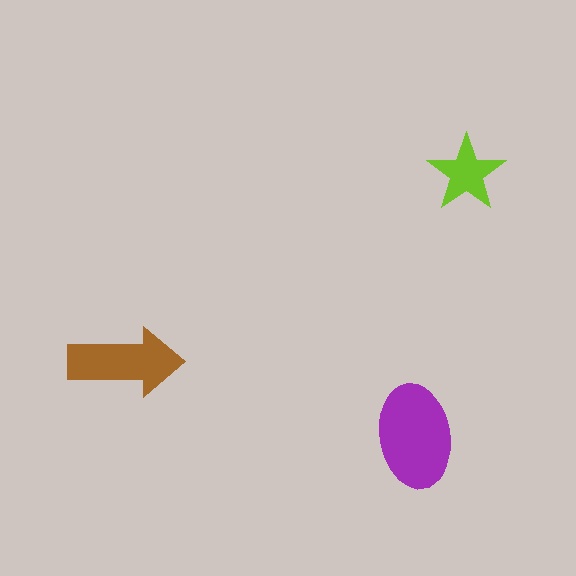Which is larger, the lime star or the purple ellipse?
The purple ellipse.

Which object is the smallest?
The lime star.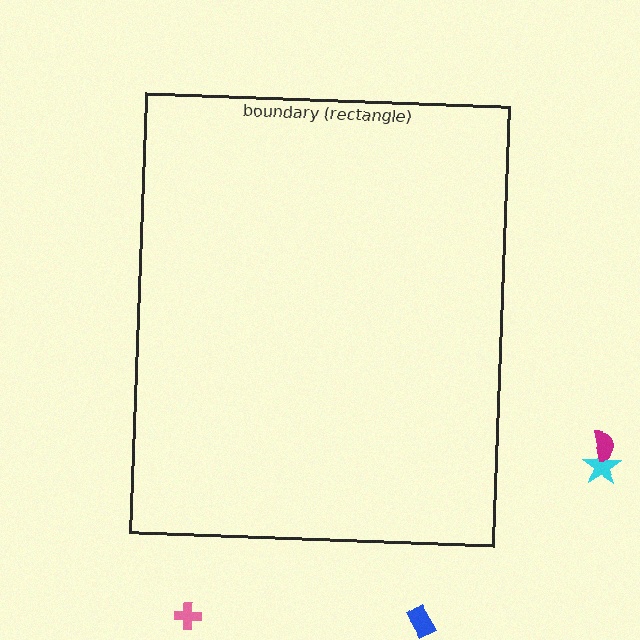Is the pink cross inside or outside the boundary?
Outside.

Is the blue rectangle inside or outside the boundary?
Outside.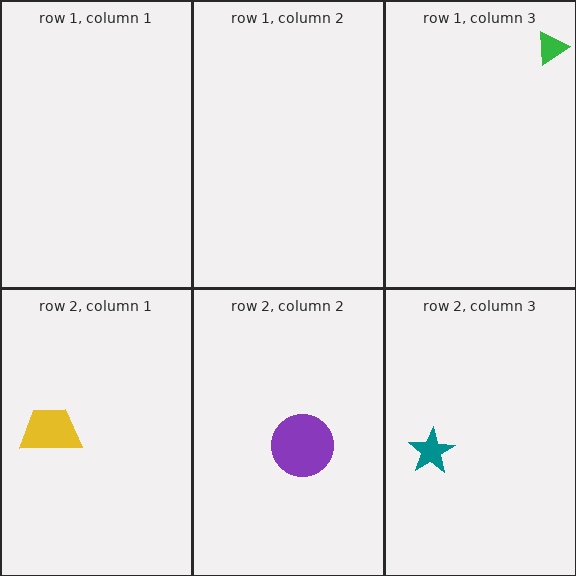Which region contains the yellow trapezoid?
The row 2, column 1 region.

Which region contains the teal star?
The row 2, column 3 region.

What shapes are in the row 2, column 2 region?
The purple circle.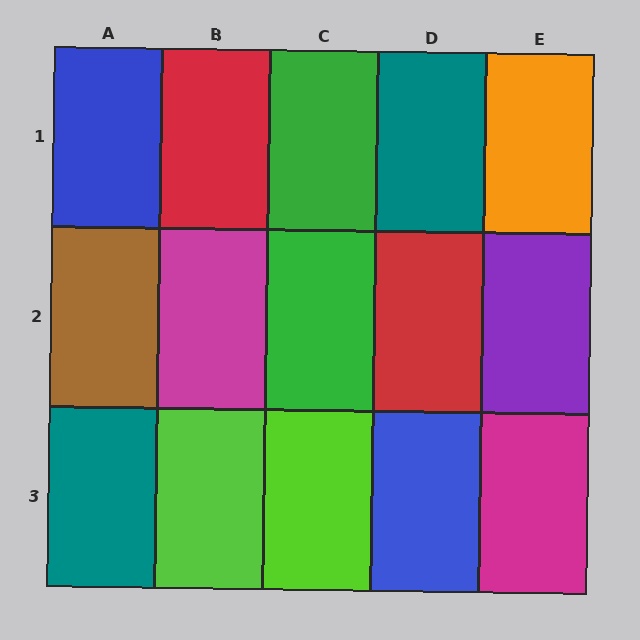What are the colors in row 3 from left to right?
Teal, lime, lime, blue, magenta.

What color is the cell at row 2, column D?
Red.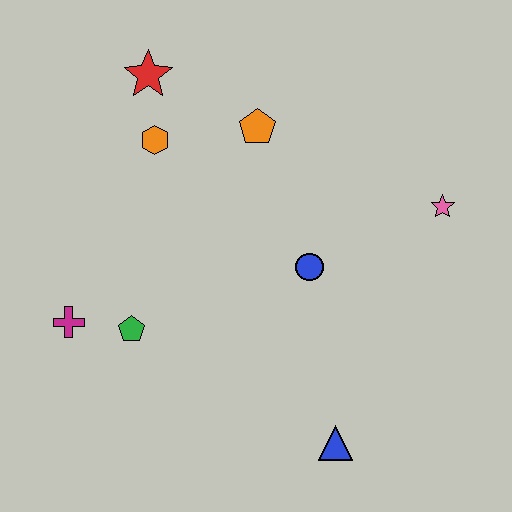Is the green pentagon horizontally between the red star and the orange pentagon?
No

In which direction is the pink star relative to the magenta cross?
The pink star is to the right of the magenta cross.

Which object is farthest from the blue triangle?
The red star is farthest from the blue triangle.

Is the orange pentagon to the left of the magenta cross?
No